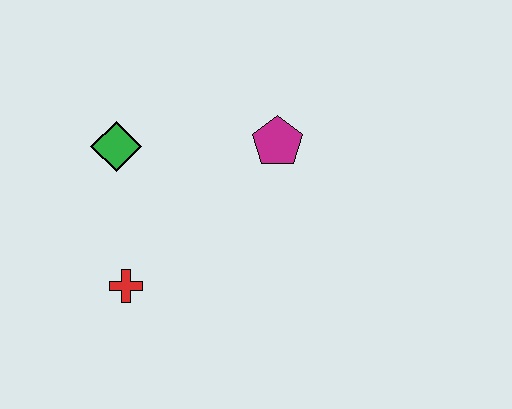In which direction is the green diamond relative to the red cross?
The green diamond is above the red cross.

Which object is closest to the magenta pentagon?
The green diamond is closest to the magenta pentagon.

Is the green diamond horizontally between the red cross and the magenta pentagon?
No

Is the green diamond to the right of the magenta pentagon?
No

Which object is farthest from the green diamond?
The magenta pentagon is farthest from the green diamond.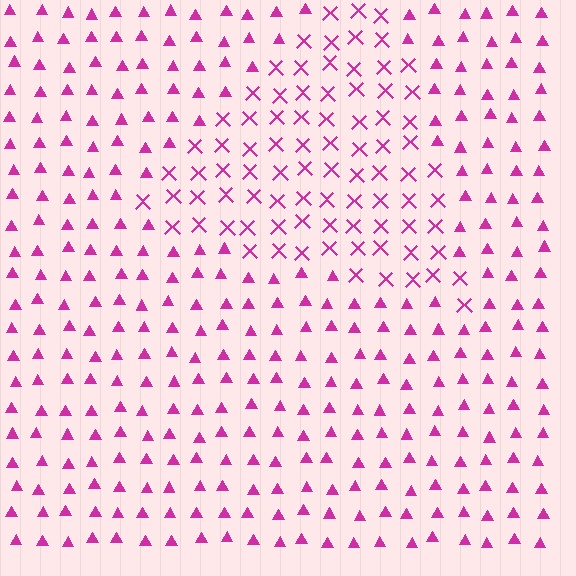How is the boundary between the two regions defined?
The boundary is defined by a change in element shape: X marks inside vs. triangles outside. All elements share the same color and spacing.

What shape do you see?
I see a triangle.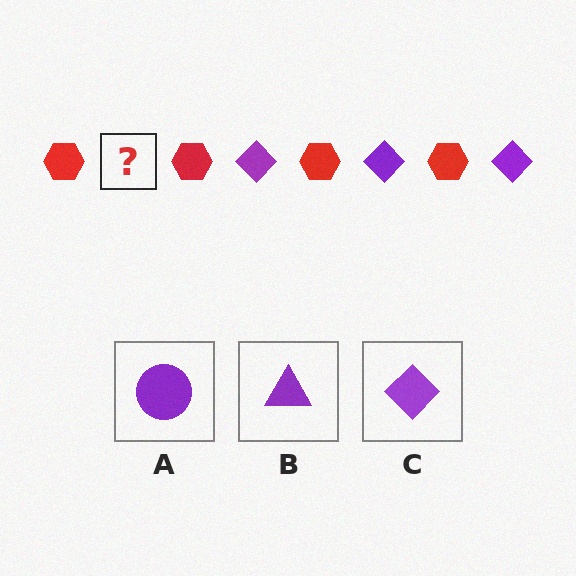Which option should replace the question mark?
Option C.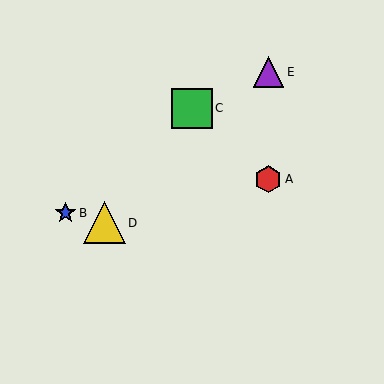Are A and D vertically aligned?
No, A is at x≈268 and D is at x≈104.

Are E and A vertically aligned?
Yes, both are at x≈268.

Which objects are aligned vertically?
Objects A, E are aligned vertically.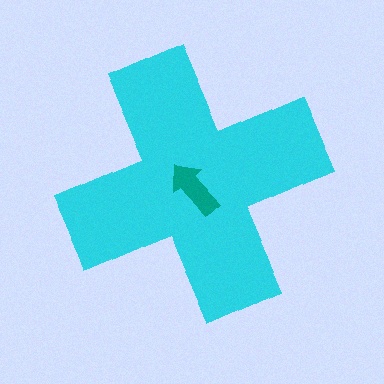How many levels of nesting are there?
2.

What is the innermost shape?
The teal arrow.